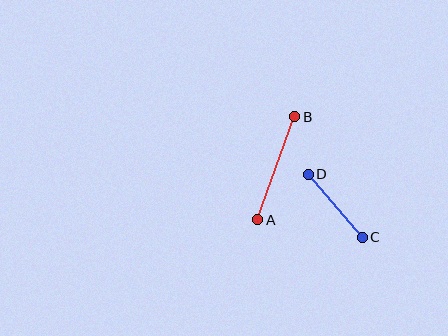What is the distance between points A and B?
The distance is approximately 110 pixels.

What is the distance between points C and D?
The distance is approximately 83 pixels.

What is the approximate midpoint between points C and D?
The midpoint is at approximately (335, 206) pixels.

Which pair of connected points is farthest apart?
Points A and B are farthest apart.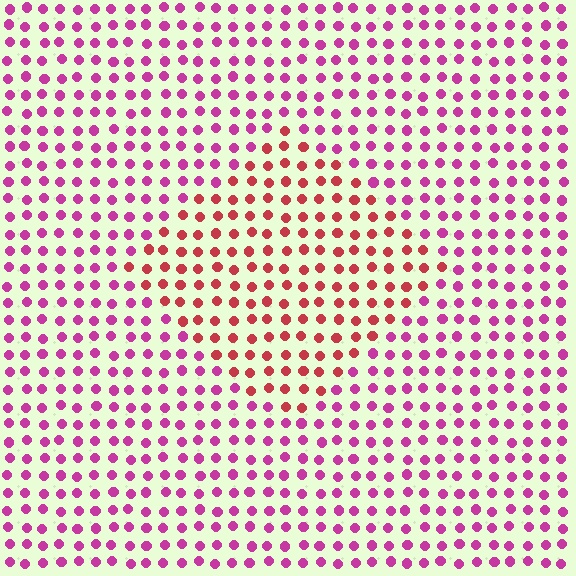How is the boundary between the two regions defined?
The boundary is defined purely by a slight shift in hue (about 38 degrees). Spacing, size, and orientation are identical on both sides.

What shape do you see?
I see a diamond.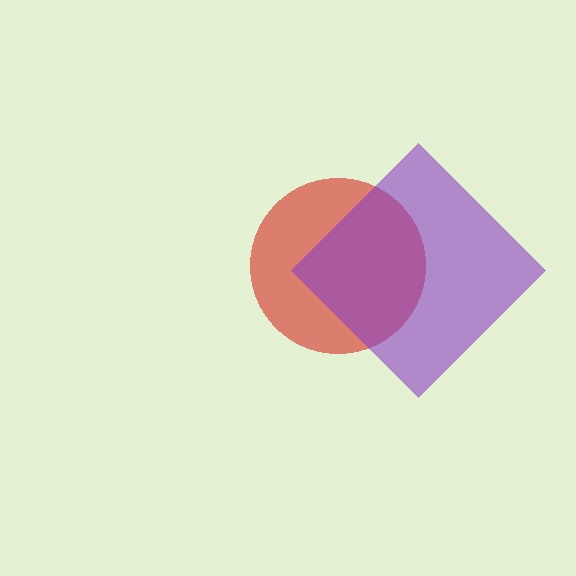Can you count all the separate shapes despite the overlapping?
Yes, there are 2 separate shapes.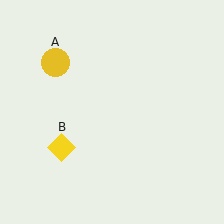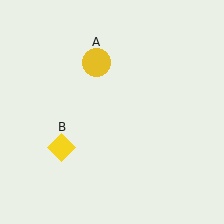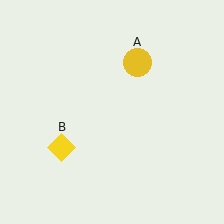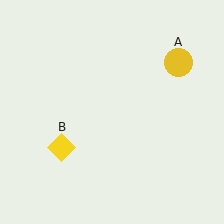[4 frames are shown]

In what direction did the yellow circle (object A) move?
The yellow circle (object A) moved right.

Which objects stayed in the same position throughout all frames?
Yellow diamond (object B) remained stationary.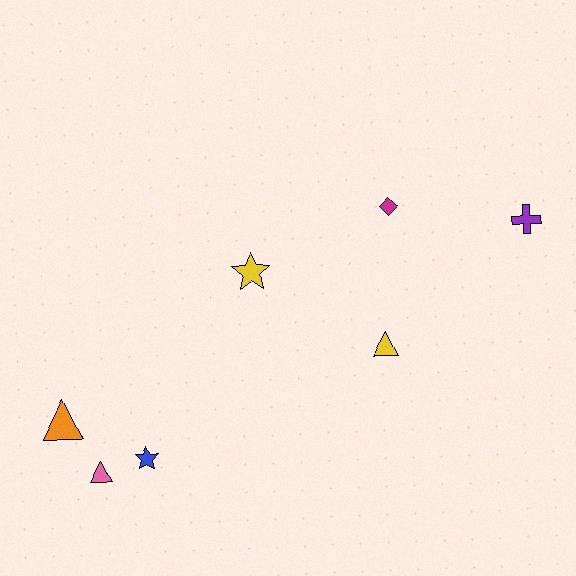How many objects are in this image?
There are 7 objects.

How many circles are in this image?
There are no circles.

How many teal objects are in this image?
There are no teal objects.